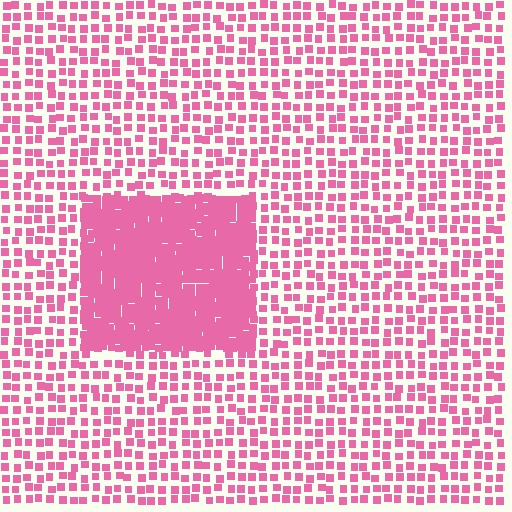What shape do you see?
I see a rectangle.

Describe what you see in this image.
The image contains small pink elements arranged at two different densities. A rectangle-shaped region is visible where the elements are more densely packed than the surrounding area.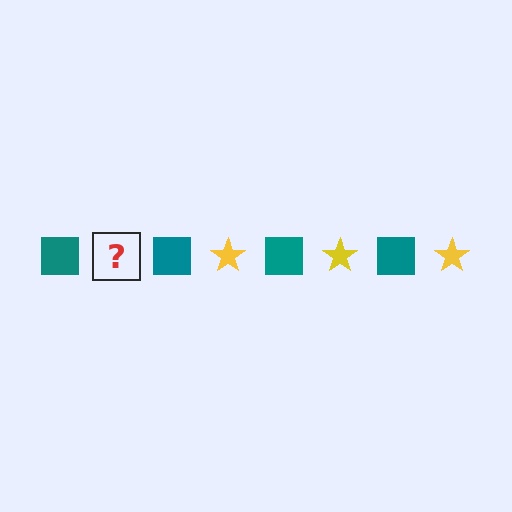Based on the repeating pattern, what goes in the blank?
The blank should be a yellow star.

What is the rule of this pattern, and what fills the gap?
The rule is that the pattern alternates between teal square and yellow star. The gap should be filled with a yellow star.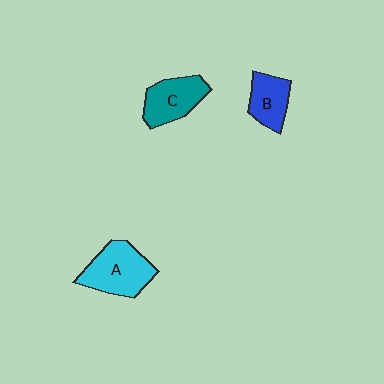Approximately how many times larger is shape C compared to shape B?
Approximately 1.2 times.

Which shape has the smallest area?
Shape B (blue).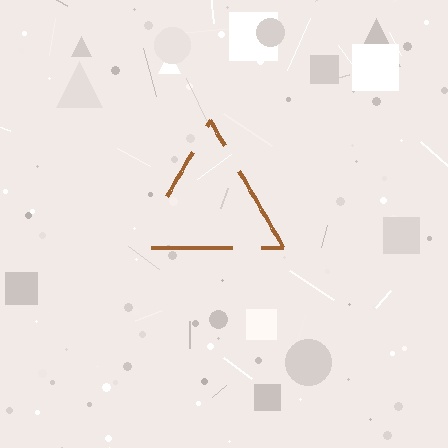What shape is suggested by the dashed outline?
The dashed outline suggests a triangle.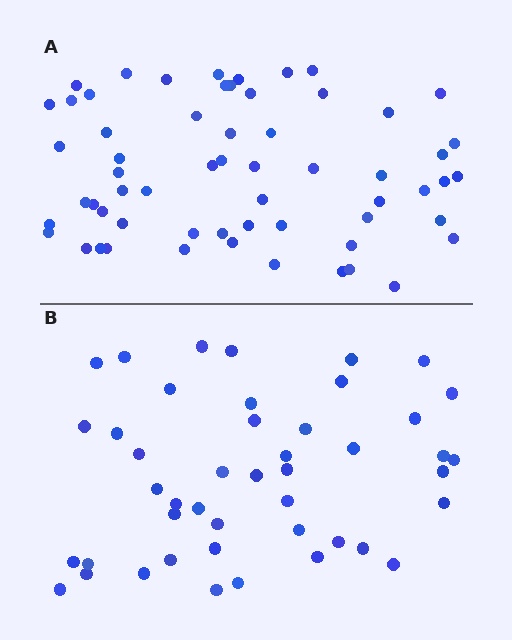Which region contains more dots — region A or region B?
Region A (the top region) has more dots.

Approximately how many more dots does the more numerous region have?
Region A has approximately 15 more dots than region B.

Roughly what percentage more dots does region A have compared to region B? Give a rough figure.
About 35% more.